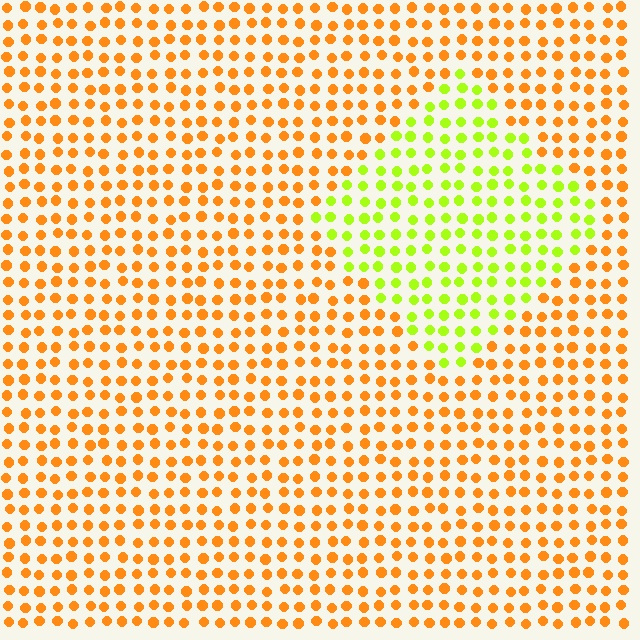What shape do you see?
I see a diamond.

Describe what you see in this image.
The image is filled with small orange elements in a uniform arrangement. A diamond-shaped region is visible where the elements are tinted to a slightly different hue, forming a subtle color boundary.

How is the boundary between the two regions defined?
The boundary is defined purely by a slight shift in hue (about 53 degrees). Spacing, size, and orientation are identical on both sides.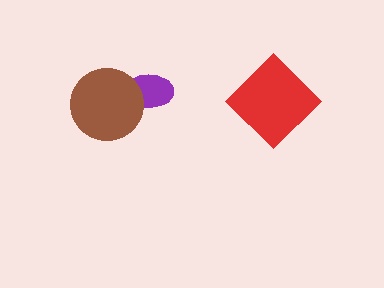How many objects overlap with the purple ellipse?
1 object overlaps with the purple ellipse.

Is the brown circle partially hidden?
No, no other shape covers it.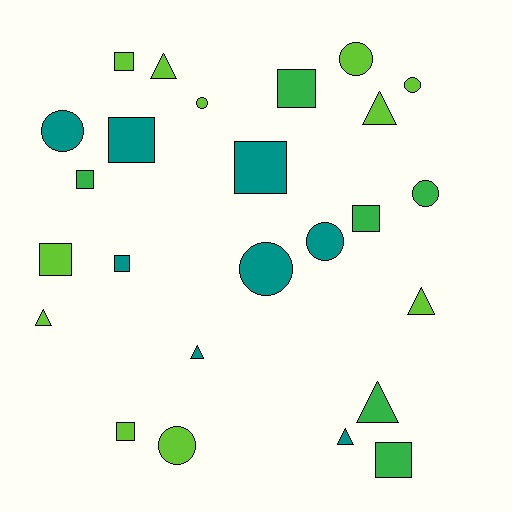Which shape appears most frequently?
Square, with 10 objects.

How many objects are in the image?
There are 25 objects.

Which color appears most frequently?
Lime, with 11 objects.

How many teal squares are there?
There are 3 teal squares.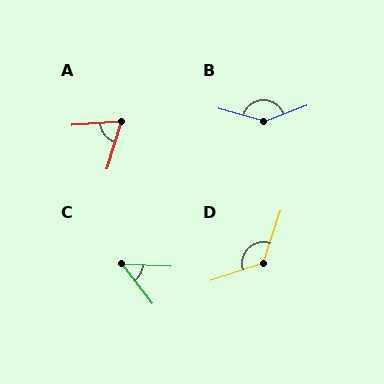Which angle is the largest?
B, at approximately 143 degrees.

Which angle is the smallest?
C, at approximately 49 degrees.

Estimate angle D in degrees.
Approximately 126 degrees.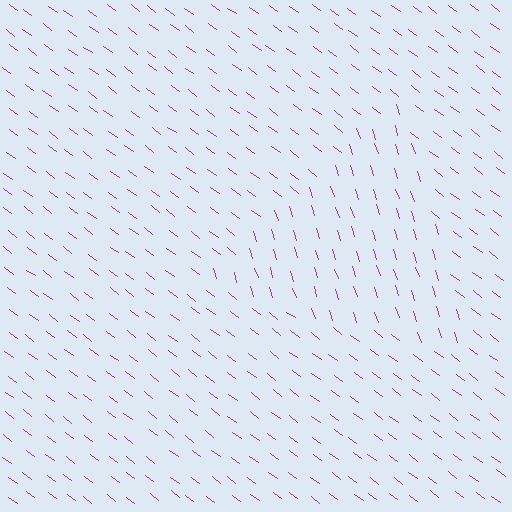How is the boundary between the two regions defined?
The boundary is defined purely by a change in line orientation (approximately 35 degrees difference). All lines are the same color and thickness.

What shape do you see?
I see a triangle.